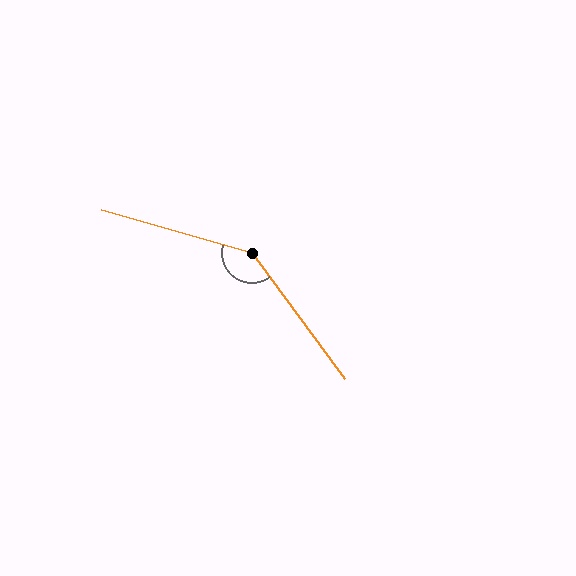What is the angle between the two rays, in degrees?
Approximately 142 degrees.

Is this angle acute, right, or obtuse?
It is obtuse.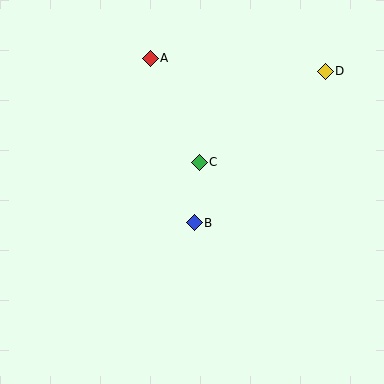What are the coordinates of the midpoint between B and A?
The midpoint between B and A is at (172, 140).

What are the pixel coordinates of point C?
Point C is at (199, 162).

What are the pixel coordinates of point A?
Point A is at (150, 58).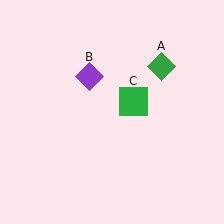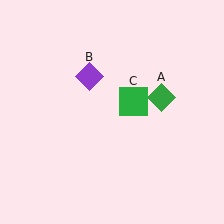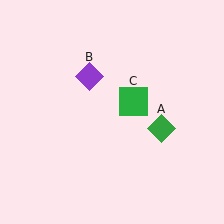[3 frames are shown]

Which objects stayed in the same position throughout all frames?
Purple diamond (object B) and green square (object C) remained stationary.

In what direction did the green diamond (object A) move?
The green diamond (object A) moved down.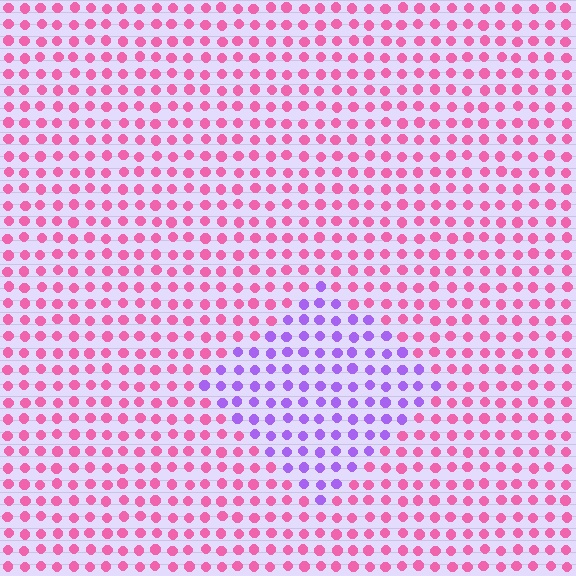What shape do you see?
I see a diamond.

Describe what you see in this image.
The image is filled with small pink elements in a uniform arrangement. A diamond-shaped region is visible where the elements are tinted to a slightly different hue, forming a subtle color boundary.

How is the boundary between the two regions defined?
The boundary is defined purely by a slight shift in hue (about 60 degrees). Spacing, size, and orientation are identical on both sides.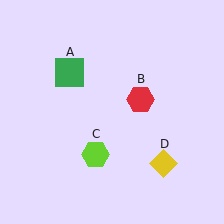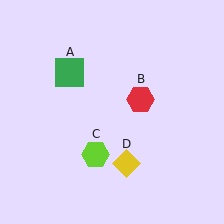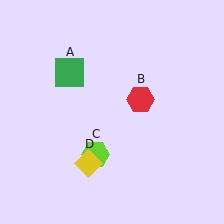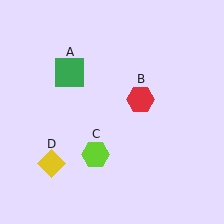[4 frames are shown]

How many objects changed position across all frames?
1 object changed position: yellow diamond (object D).